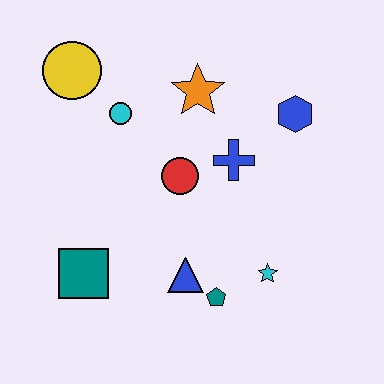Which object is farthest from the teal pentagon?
The yellow circle is farthest from the teal pentagon.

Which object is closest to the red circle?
The blue cross is closest to the red circle.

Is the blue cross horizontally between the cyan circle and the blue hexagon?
Yes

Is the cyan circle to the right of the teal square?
Yes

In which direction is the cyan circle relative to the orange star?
The cyan circle is to the left of the orange star.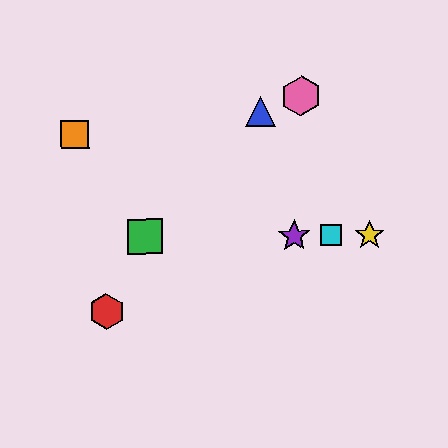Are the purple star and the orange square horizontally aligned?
No, the purple star is at y≈236 and the orange square is at y≈134.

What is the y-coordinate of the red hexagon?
The red hexagon is at y≈311.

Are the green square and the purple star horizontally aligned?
Yes, both are at y≈237.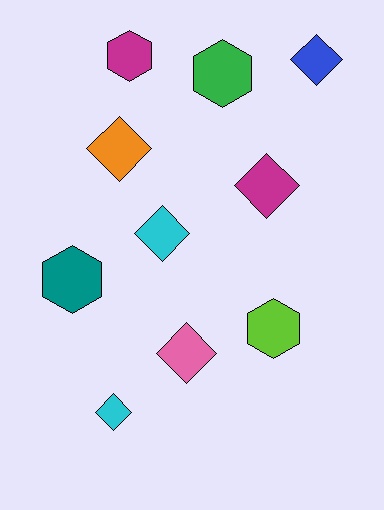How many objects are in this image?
There are 10 objects.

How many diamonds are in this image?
There are 6 diamonds.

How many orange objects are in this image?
There is 1 orange object.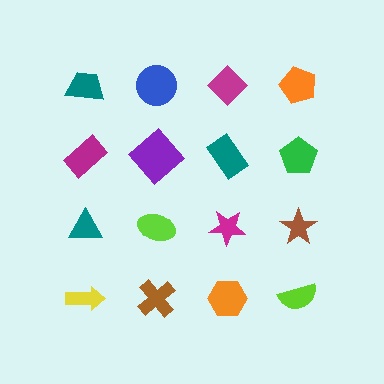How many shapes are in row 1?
4 shapes.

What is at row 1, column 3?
A magenta diamond.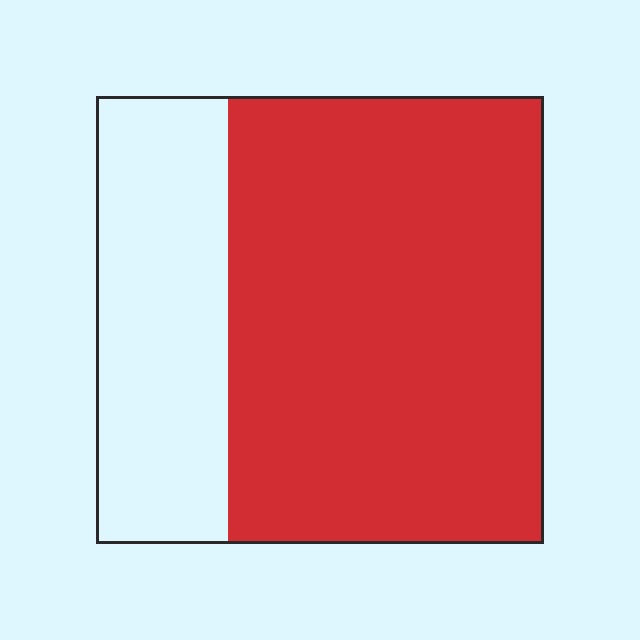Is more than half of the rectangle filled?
Yes.